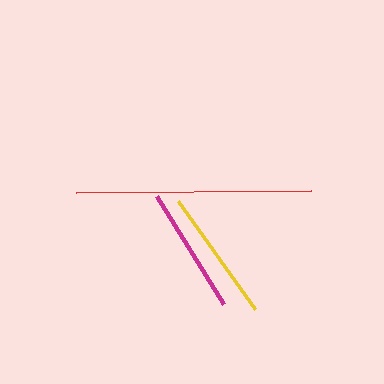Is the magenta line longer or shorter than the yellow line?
The yellow line is longer than the magenta line.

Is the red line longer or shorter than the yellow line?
The red line is longer than the yellow line.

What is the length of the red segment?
The red segment is approximately 235 pixels long.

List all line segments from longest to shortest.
From longest to shortest: red, yellow, magenta.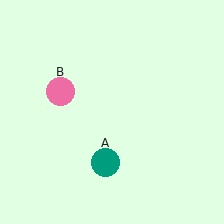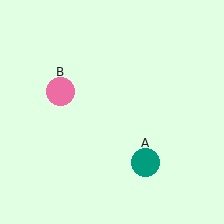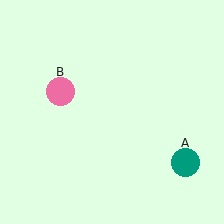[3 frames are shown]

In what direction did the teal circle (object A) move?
The teal circle (object A) moved right.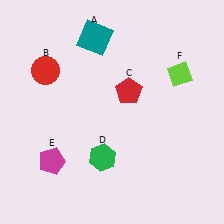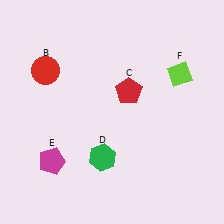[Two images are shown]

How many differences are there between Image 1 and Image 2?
There is 1 difference between the two images.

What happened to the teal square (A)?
The teal square (A) was removed in Image 2. It was in the top-left area of Image 1.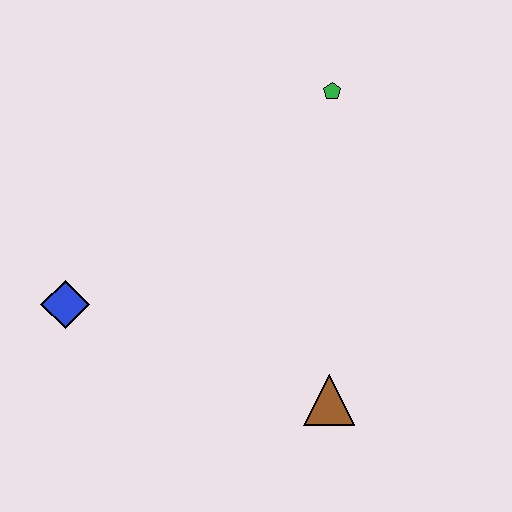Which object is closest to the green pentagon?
The brown triangle is closest to the green pentagon.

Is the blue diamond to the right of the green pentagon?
No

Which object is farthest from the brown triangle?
The green pentagon is farthest from the brown triangle.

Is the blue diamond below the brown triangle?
No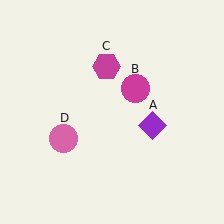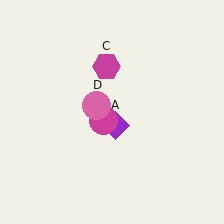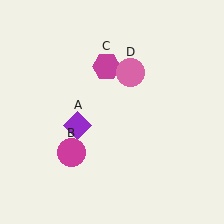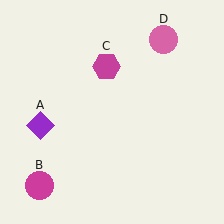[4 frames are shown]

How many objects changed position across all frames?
3 objects changed position: purple diamond (object A), magenta circle (object B), pink circle (object D).